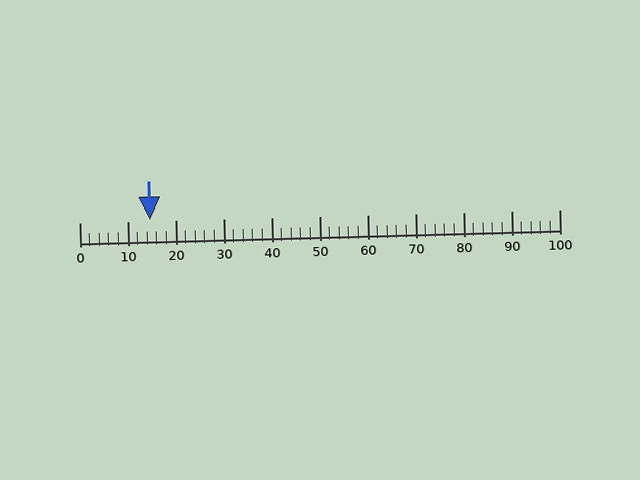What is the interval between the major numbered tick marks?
The major tick marks are spaced 10 units apart.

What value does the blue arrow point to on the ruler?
The blue arrow points to approximately 15.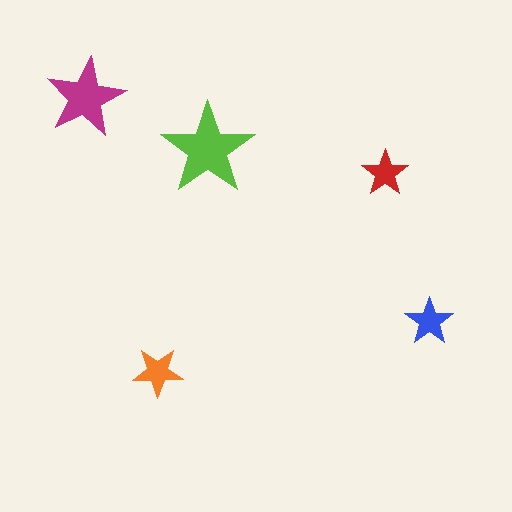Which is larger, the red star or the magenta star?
The magenta one.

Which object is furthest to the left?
The magenta star is leftmost.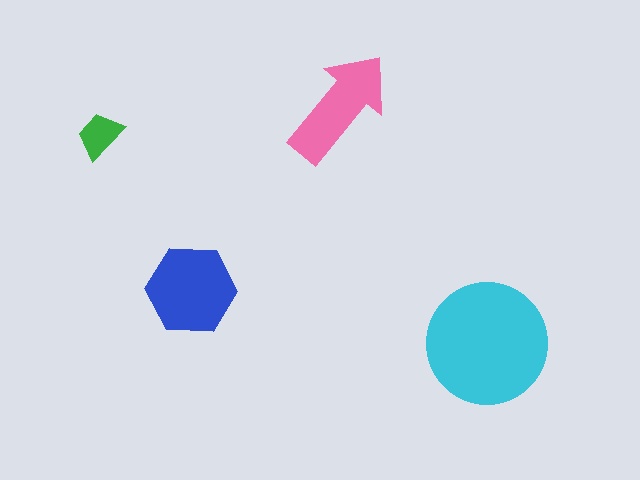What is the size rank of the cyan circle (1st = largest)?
1st.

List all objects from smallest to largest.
The green trapezoid, the pink arrow, the blue hexagon, the cyan circle.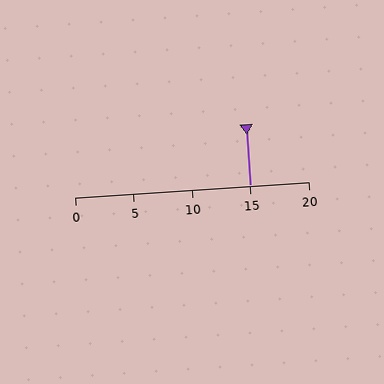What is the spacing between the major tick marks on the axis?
The major ticks are spaced 5 apart.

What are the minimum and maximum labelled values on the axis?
The axis runs from 0 to 20.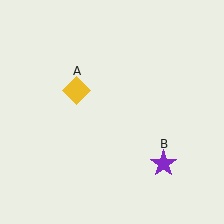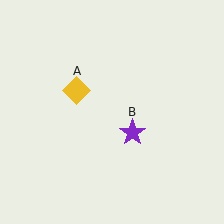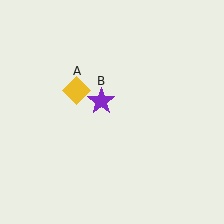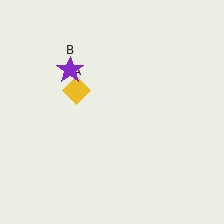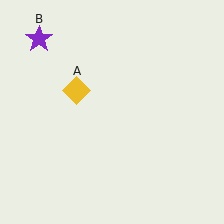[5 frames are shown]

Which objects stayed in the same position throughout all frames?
Yellow diamond (object A) remained stationary.